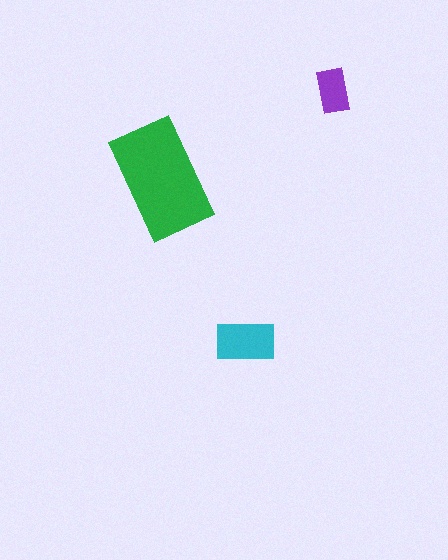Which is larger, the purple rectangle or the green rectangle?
The green one.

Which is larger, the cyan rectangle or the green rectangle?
The green one.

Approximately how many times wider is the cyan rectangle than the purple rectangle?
About 1.5 times wider.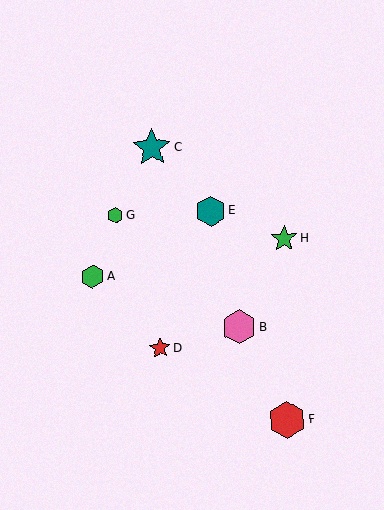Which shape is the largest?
The teal star (labeled C) is the largest.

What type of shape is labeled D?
Shape D is a red star.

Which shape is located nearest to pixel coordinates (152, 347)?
The red star (labeled D) at (160, 348) is nearest to that location.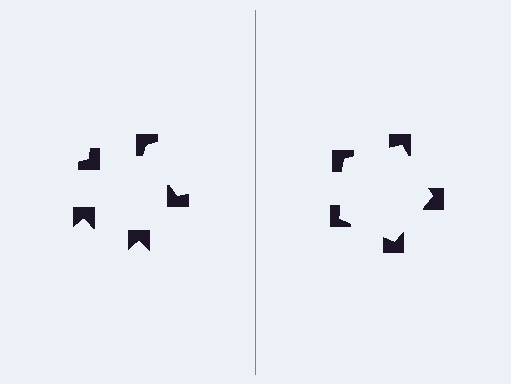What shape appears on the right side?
An illusory pentagon.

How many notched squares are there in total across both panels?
10 — 5 on each side.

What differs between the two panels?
The notched squares are positioned identically on both sides; only the wedge orientations differ. On the right they align to a pentagon; on the left they are misaligned.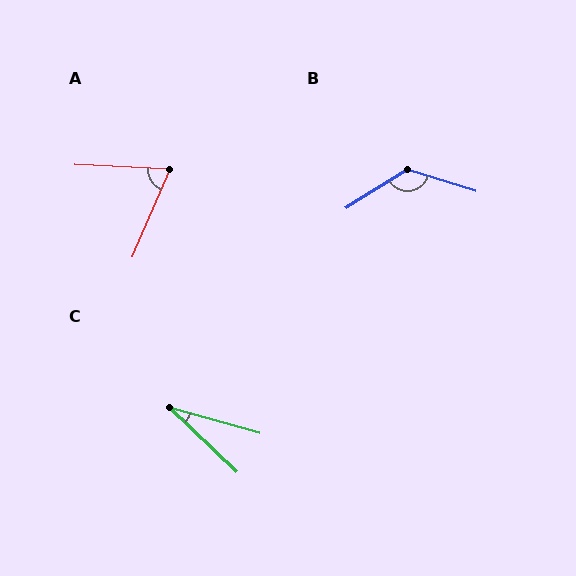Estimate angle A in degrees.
Approximately 70 degrees.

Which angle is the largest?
B, at approximately 131 degrees.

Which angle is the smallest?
C, at approximately 28 degrees.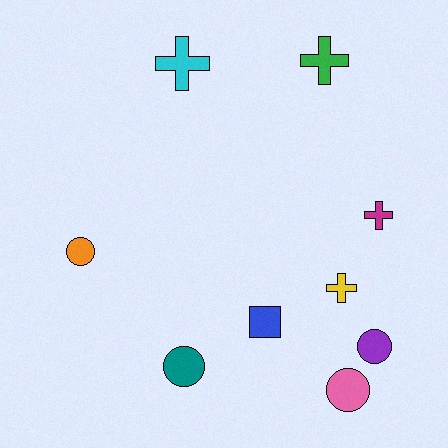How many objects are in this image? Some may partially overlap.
There are 9 objects.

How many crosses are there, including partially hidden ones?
There are 4 crosses.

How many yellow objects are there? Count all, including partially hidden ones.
There is 1 yellow object.